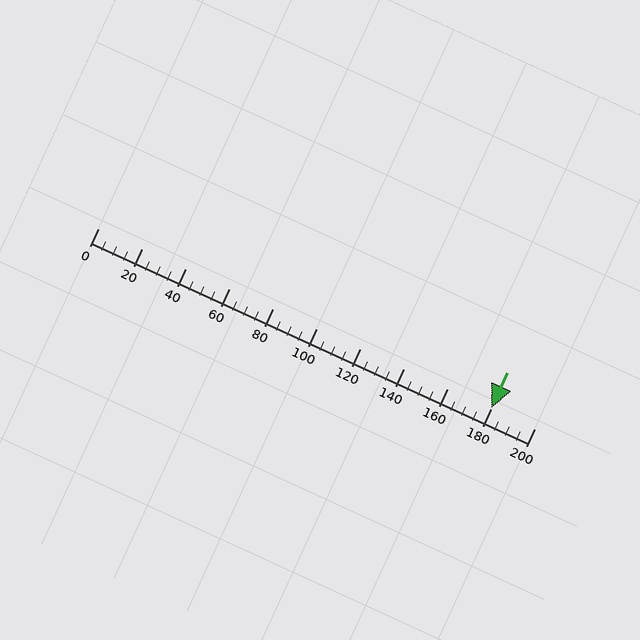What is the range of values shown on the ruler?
The ruler shows values from 0 to 200.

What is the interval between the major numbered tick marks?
The major tick marks are spaced 20 units apart.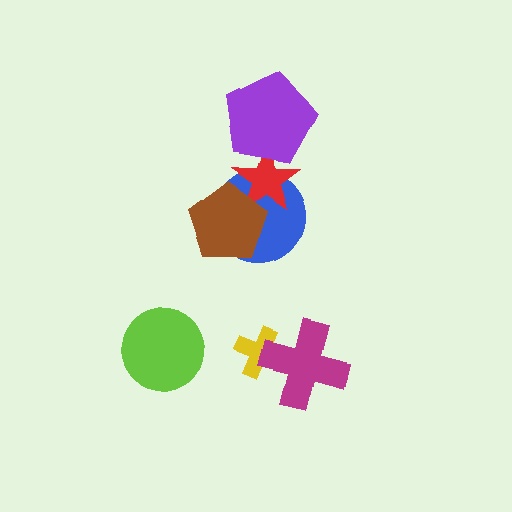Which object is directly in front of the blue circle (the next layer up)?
The red star is directly in front of the blue circle.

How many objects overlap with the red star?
3 objects overlap with the red star.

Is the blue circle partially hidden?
Yes, it is partially covered by another shape.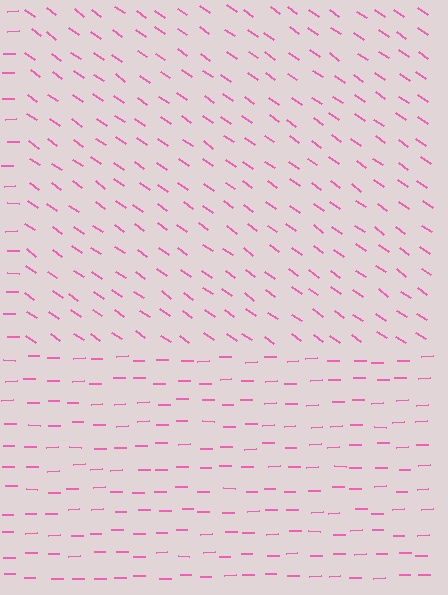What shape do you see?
I see a rectangle.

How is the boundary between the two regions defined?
The boundary is defined purely by a change in line orientation (approximately 37 degrees difference). All lines are the same color and thickness.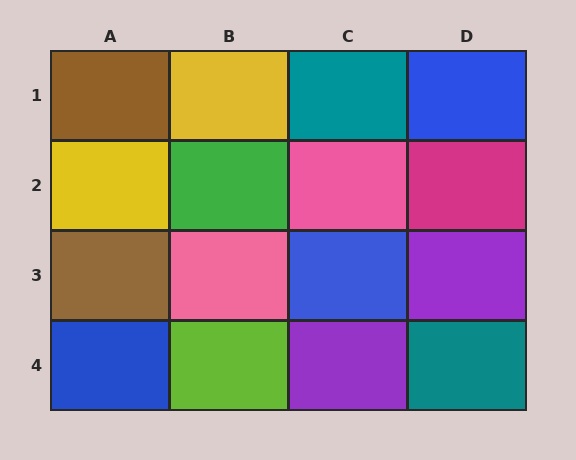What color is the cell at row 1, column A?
Brown.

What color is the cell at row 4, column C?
Purple.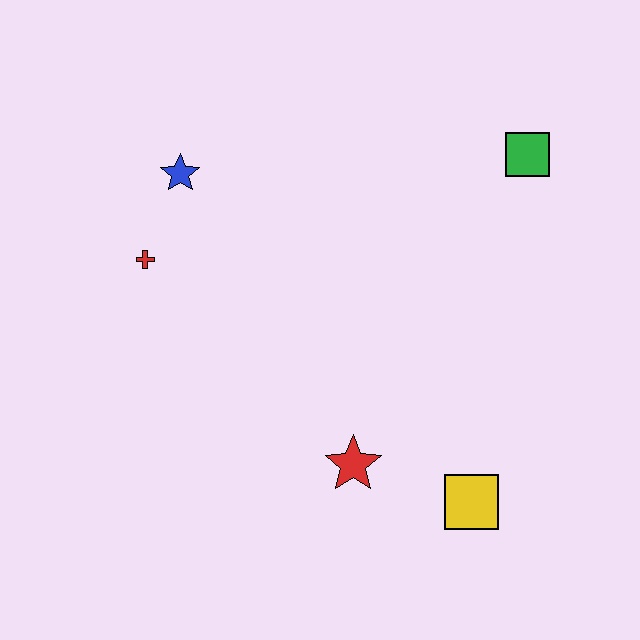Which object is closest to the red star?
The yellow square is closest to the red star.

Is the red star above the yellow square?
Yes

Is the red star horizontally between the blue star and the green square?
Yes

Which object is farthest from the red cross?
The yellow square is farthest from the red cross.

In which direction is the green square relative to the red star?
The green square is above the red star.